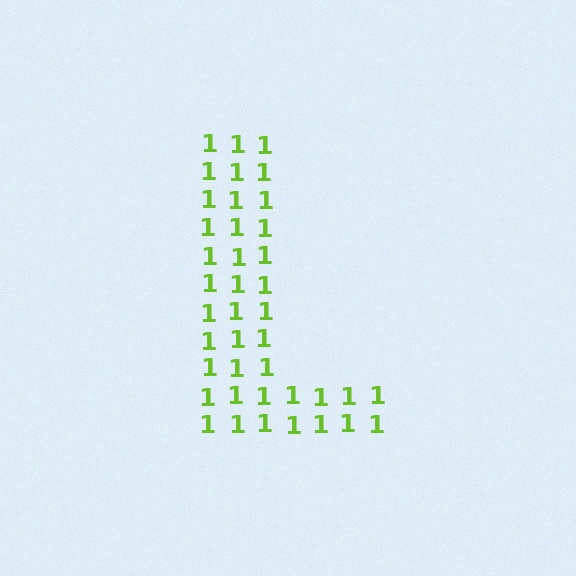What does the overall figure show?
The overall figure shows the letter L.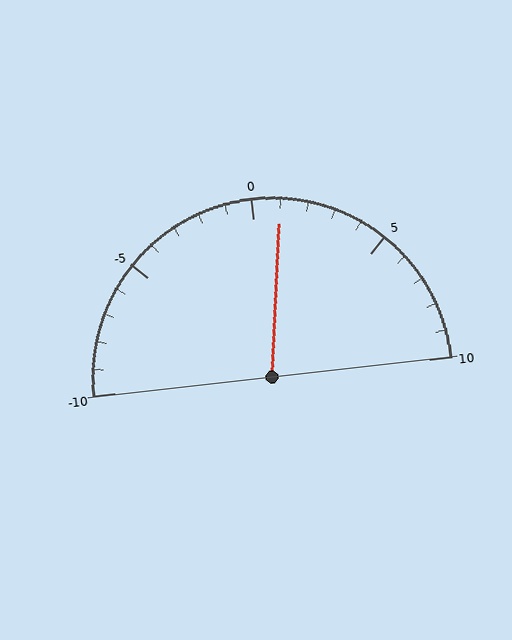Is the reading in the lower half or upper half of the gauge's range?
The reading is in the upper half of the range (-10 to 10).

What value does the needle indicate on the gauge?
The needle indicates approximately 1.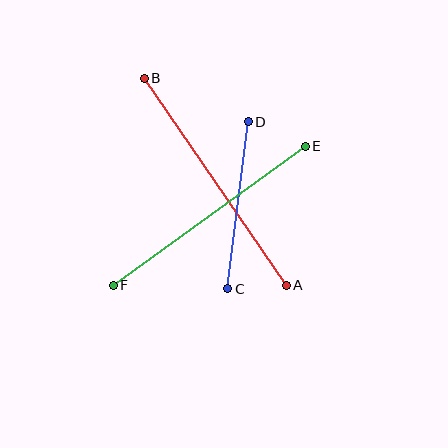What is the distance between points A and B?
The distance is approximately 251 pixels.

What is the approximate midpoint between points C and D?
The midpoint is at approximately (238, 205) pixels.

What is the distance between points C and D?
The distance is approximately 168 pixels.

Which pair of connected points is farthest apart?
Points A and B are farthest apart.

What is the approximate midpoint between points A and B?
The midpoint is at approximately (215, 182) pixels.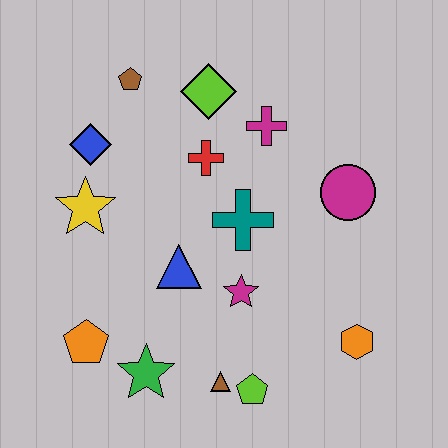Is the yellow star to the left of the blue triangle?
Yes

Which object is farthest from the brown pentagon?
The orange hexagon is farthest from the brown pentagon.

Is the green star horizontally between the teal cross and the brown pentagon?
Yes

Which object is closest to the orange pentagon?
The green star is closest to the orange pentagon.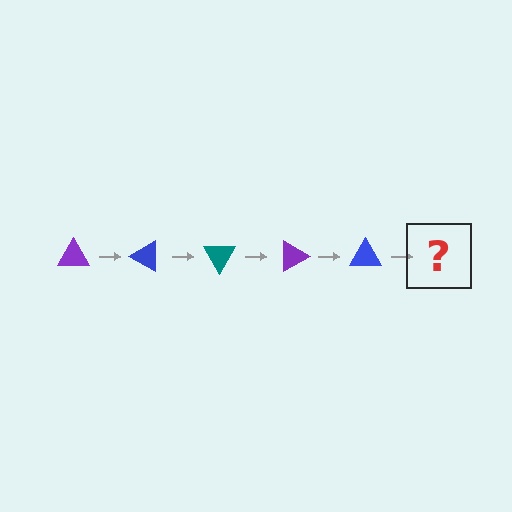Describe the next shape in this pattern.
It should be a teal triangle, rotated 150 degrees from the start.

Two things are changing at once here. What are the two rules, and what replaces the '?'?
The two rules are that it rotates 30 degrees each step and the color cycles through purple, blue, and teal. The '?' should be a teal triangle, rotated 150 degrees from the start.